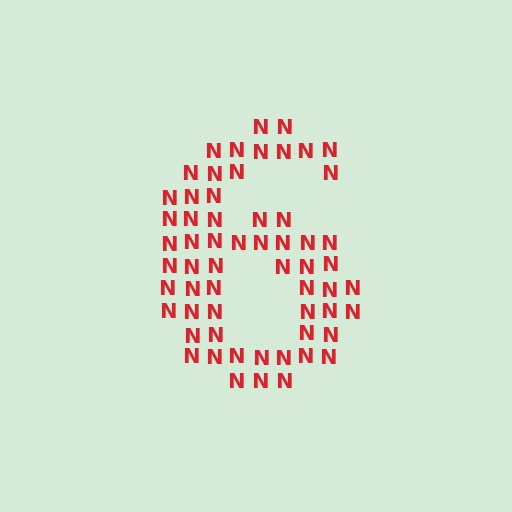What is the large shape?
The large shape is the digit 6.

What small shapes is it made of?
It is made of small letter N's.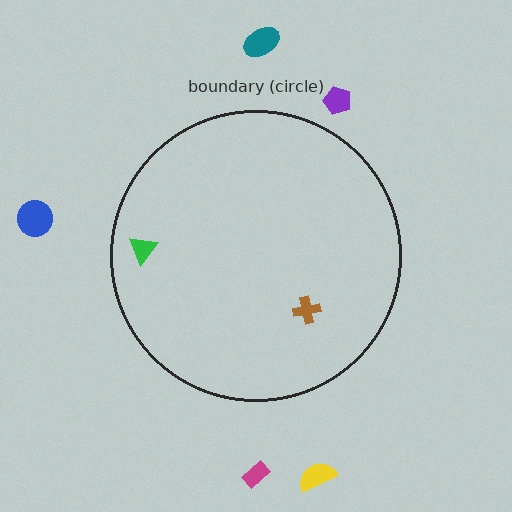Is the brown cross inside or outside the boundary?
Inside.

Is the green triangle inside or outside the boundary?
Inside.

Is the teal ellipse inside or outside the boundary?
Outside.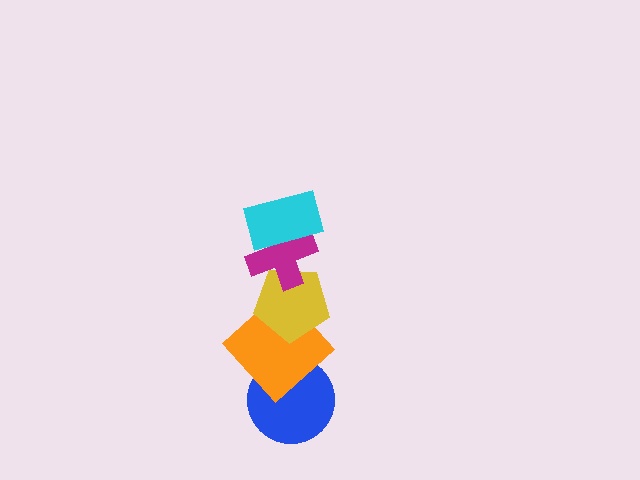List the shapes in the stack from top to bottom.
From top to bottom: the cyan rectangle, the magenta cross, the yellow pentagon, the orange diamond, the blue circle.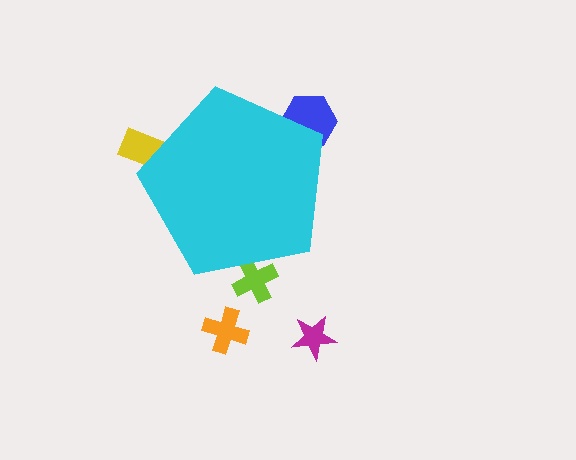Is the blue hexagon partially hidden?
Yes, the blue hexagon is partially hidden behind the cyan pentagon.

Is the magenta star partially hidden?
No, the magenta star is fully visible.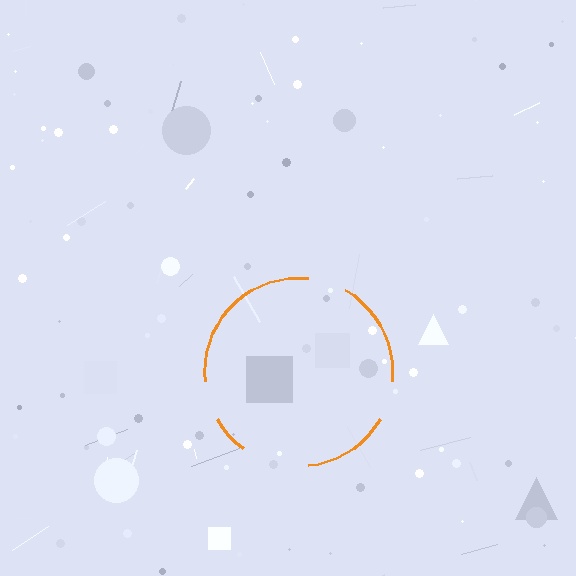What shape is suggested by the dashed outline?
The dashed outline suggests a circle.